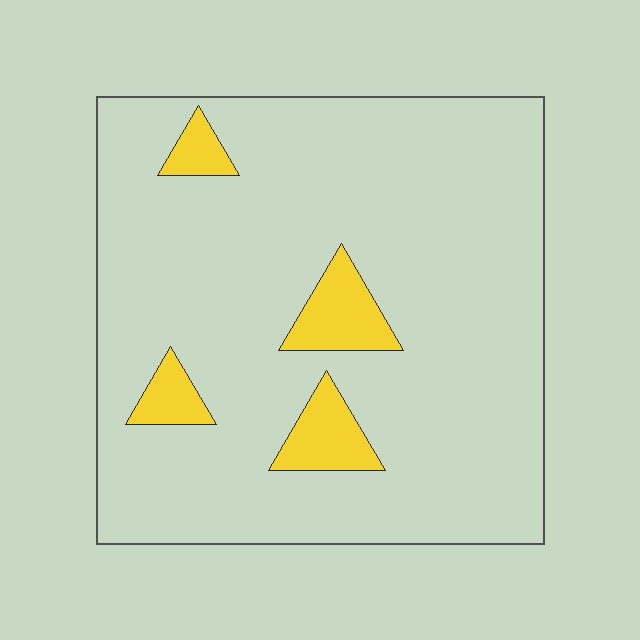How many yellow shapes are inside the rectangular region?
4.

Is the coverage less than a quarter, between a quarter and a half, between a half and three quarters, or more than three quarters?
Less than a quarter.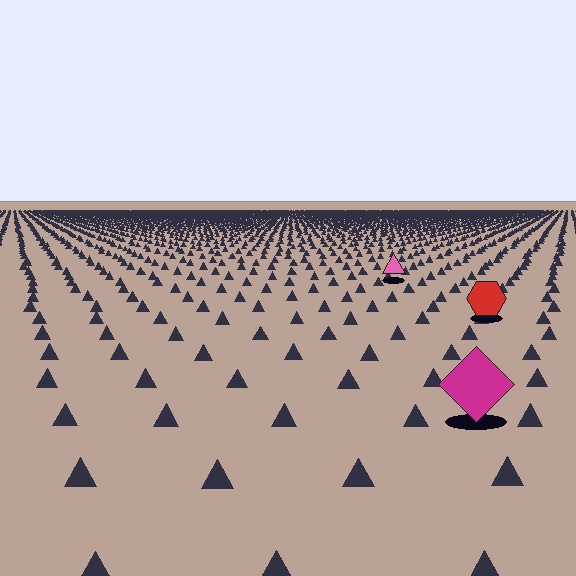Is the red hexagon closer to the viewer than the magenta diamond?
No. The magenta diamond is closer — you can tell from the texture gradient: the ground texture is coarser near it.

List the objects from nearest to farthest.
From nearest to farthest: the magenta diamond, the red hexagon, the pink triangle.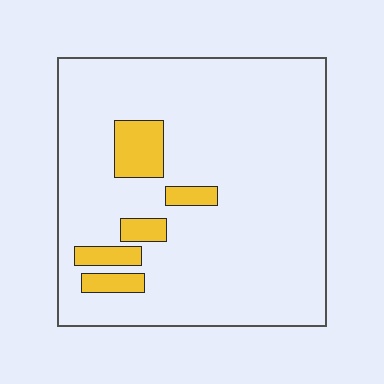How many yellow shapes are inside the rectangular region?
5.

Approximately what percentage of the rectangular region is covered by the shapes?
Approximately 10%.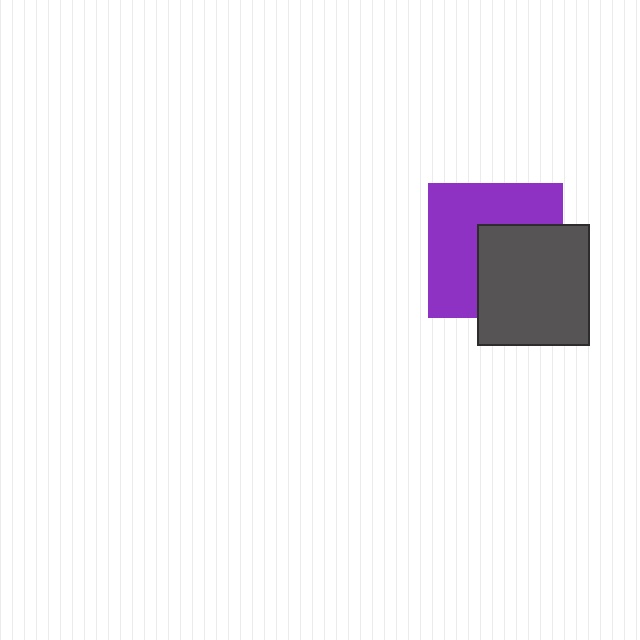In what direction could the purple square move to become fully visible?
The purple square could move toward the upper-left. That would shift it out from behind the dark gray rectangle entirely.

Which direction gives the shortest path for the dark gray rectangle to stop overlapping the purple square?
Moving toward the lower-right gives the shortest separation.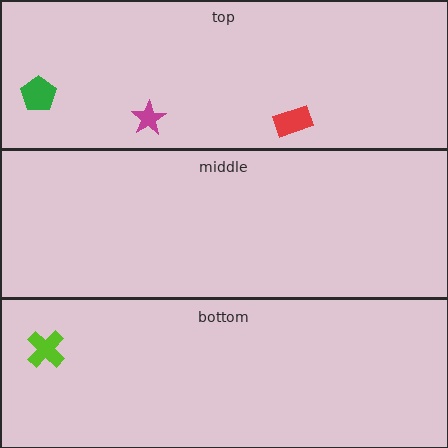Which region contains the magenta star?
The top region.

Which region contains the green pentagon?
The top region.